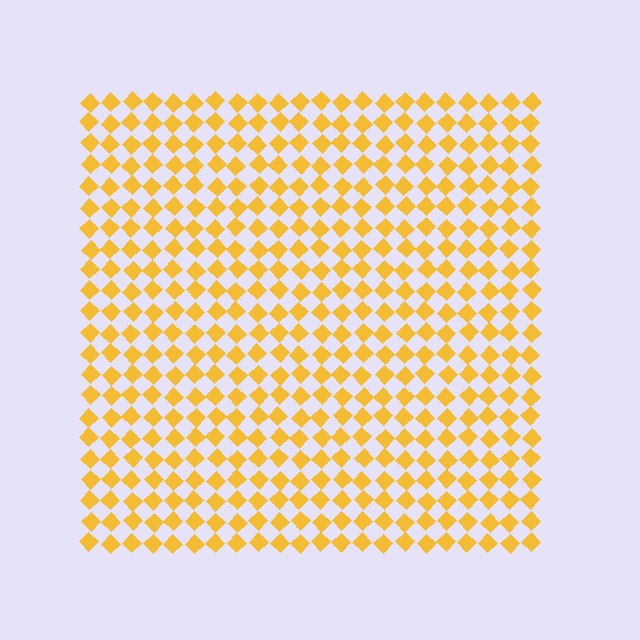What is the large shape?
The large shape is a square.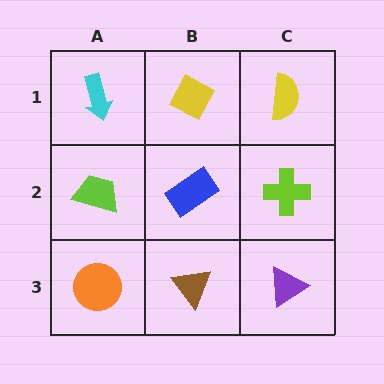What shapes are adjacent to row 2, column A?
A cyan arrow (row 1, column A), an orange circle (row 3, column A), a blue rectangle (row 2, column B).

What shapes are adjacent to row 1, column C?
A lime cross (row 2, column C), a yellow diamond (row 1, column B).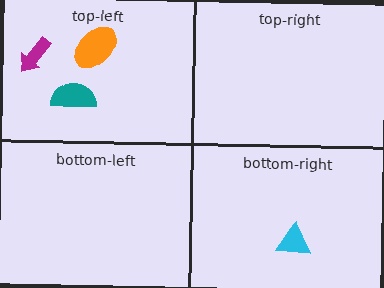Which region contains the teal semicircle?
The top-left region.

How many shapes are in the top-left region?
3.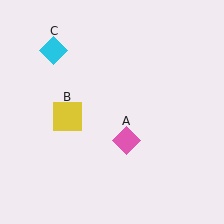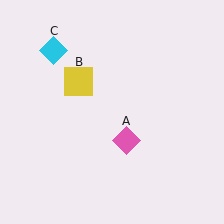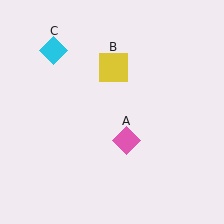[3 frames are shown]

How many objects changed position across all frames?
1 object changed position: yellow square (object B).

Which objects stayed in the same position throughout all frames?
Pink diamond (object A) and cyan diamond (object C) remained stationary.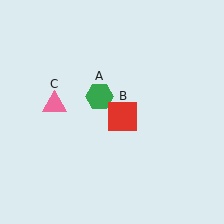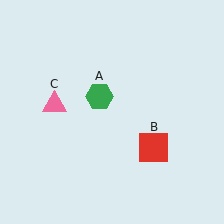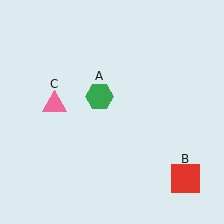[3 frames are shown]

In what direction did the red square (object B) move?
The red square (object B) moved down and to the right.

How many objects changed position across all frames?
1 object changed position: red square (object B).